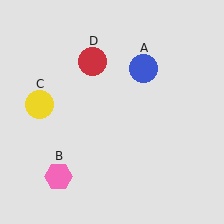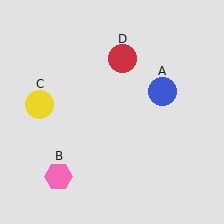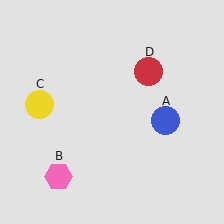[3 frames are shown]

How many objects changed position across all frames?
2 objects changed position: blue circle (object A), red circle (object D).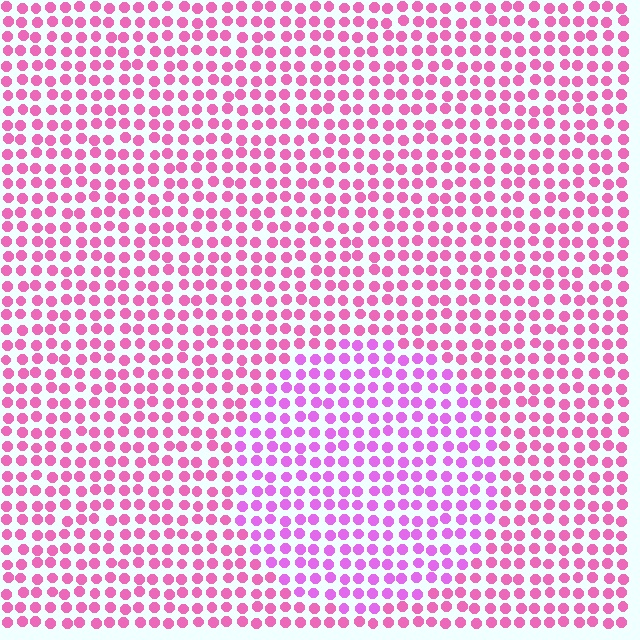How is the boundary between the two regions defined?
The boundary is defined purely by a slight shift in hue (about 28 degrees). Spacing, size, and orientation are identical on both sides.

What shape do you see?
I see a circle.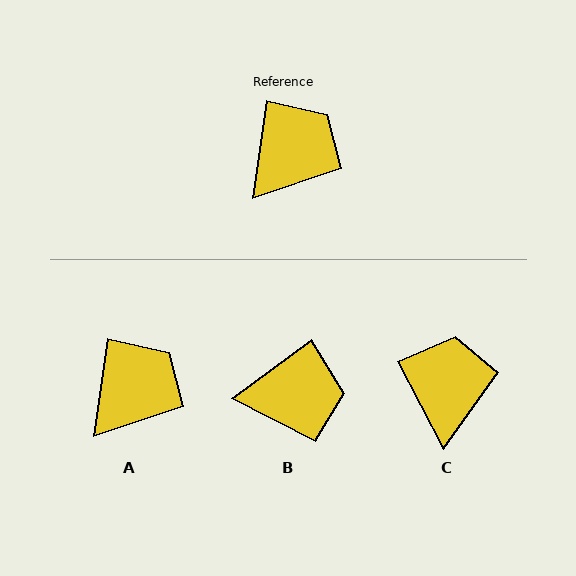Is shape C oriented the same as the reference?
No, it is off by about 36 degrees.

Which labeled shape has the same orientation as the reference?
A.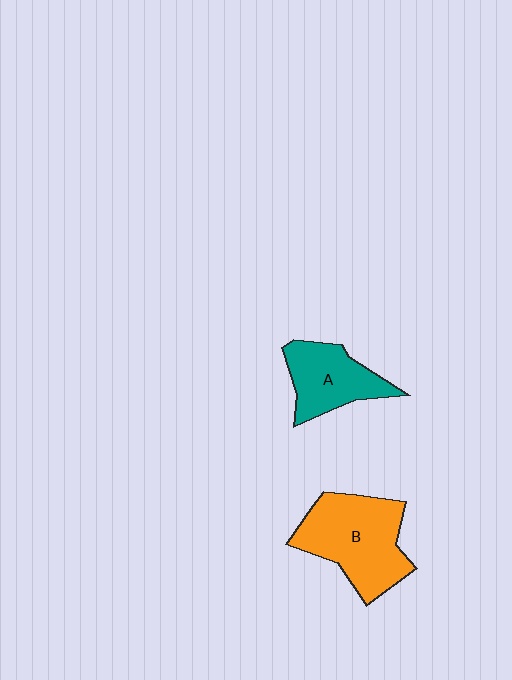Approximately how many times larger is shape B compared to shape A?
Approximately 1.5 times.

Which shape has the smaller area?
Shape A (teal).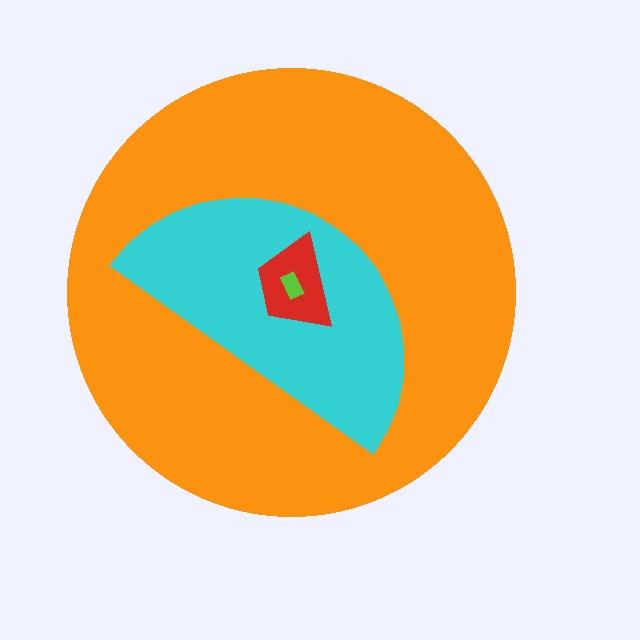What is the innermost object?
The lime rectangle.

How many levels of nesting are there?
4.